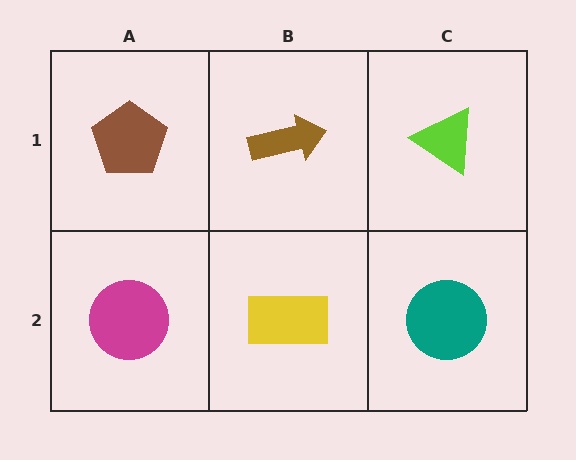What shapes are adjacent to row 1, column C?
A teal circle (row 2, column C), a brown arrow (row 1, column B).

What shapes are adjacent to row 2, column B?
A brown arrow (row 1, column B), a magenta circle (row 2, column A), a teal circle (row 2, column C).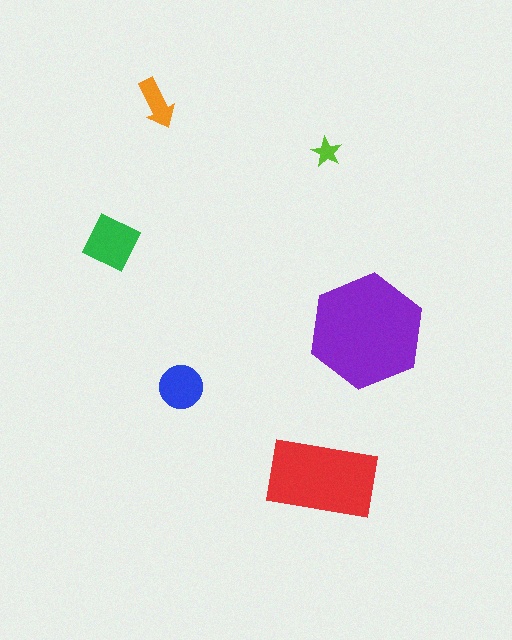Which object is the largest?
The purple hexagon.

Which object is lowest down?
The red rectangle is bottommost.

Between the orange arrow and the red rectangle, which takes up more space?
The red rectangle.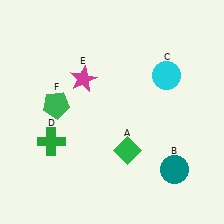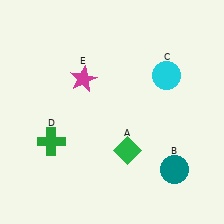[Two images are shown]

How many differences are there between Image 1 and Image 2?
There is 1 difference between the two images.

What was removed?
The green pentagon (F) was removed in Image 2.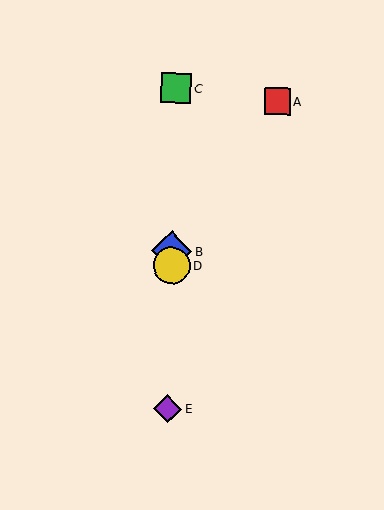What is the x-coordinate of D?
Object D is at x≈172.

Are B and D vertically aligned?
Yes, both are at x≈172.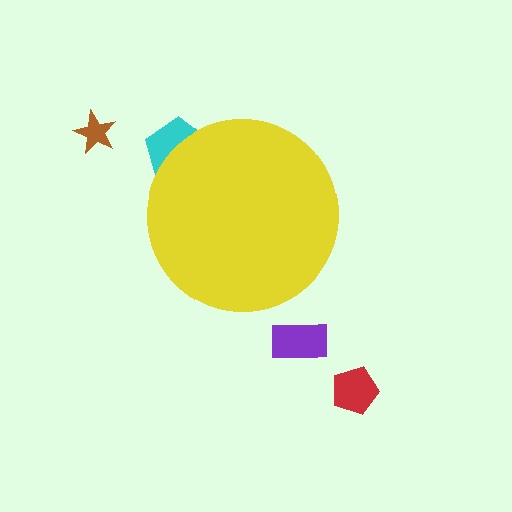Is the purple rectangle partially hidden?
No, the purple rectangle is fully visible.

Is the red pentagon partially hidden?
No, the red pentagon is fully visible.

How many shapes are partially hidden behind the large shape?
1 shape is partially hidden.